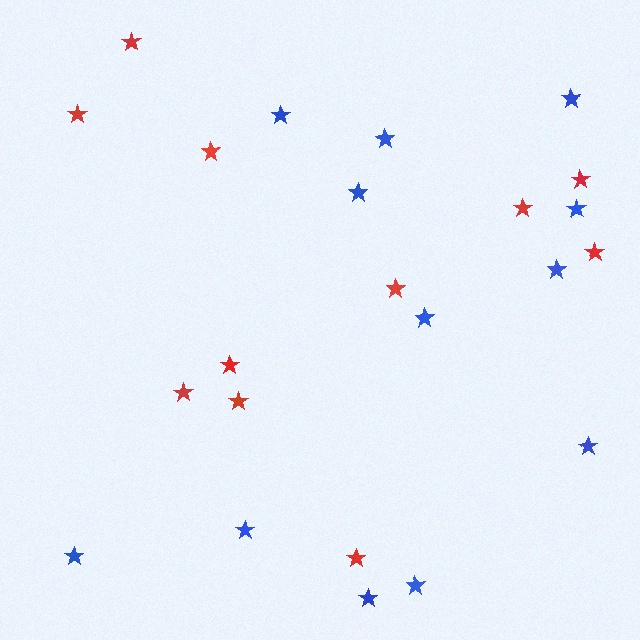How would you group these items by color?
There are 2 groups: one group of red stars (11) and one group of blue stars (12).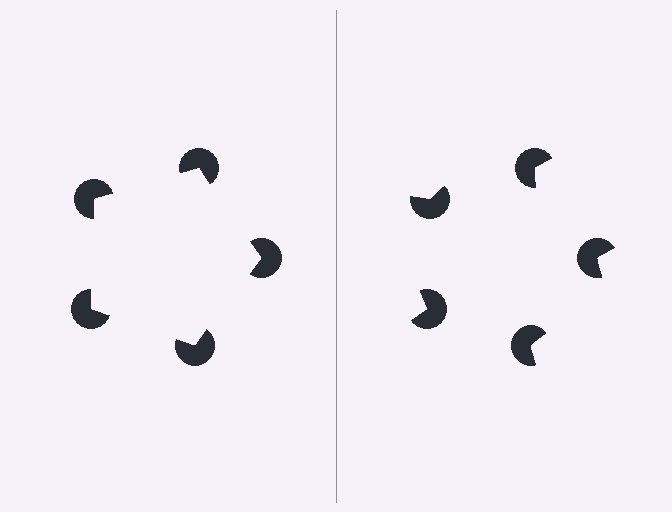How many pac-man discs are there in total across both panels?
10 — 5 on each side.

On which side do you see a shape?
An illusory pentagon appears on the left side. On the right side the wedge cuts are rotated, so no coherent shape forms.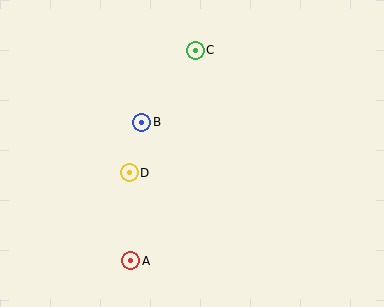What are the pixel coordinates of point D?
Point D is at (129, 173).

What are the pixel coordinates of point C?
Point C is at (195, 50).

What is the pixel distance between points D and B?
The distance between D and B is 52 pixels.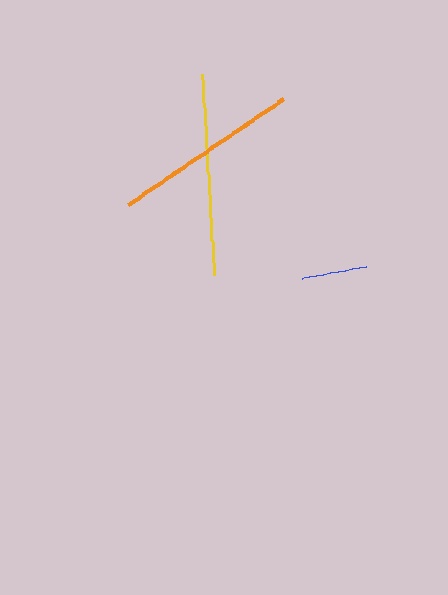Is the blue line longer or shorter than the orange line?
The orange line is longer than the blue line.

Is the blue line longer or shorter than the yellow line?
The yellow line is longer than the blue line.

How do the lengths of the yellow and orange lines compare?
The yellow and orange lines are approximately the same length.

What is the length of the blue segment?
The blue segment is approximately 64 pixels long.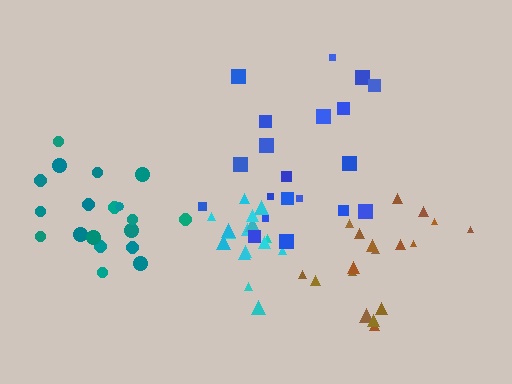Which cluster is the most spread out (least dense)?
Brown.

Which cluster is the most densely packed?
Cyan.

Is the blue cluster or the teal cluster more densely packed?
Teal.